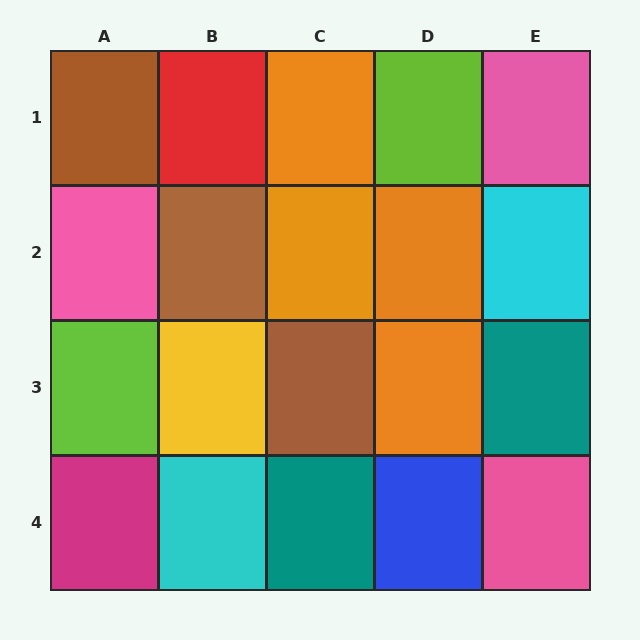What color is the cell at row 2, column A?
Pink.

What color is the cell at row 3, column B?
Yellow.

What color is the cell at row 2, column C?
Orange.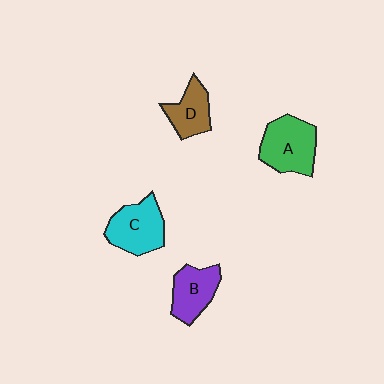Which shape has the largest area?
Shape A (green).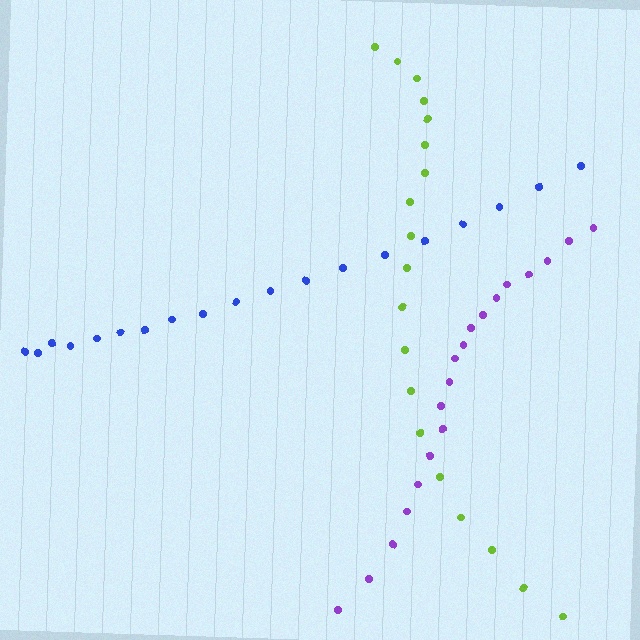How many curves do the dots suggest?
There are 3 distinct paths.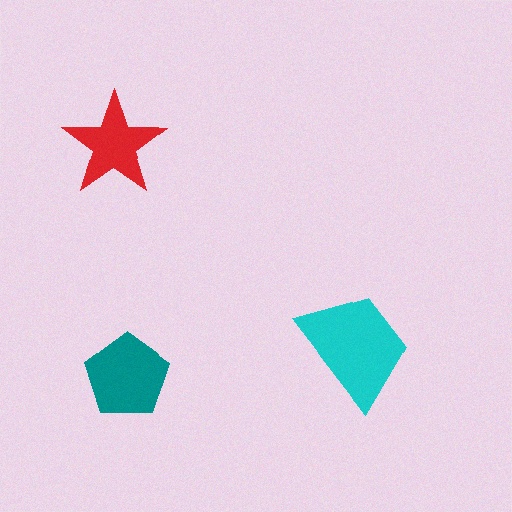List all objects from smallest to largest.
The red star, the teal pentagon, the cyan trapezoid.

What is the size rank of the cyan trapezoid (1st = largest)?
1st.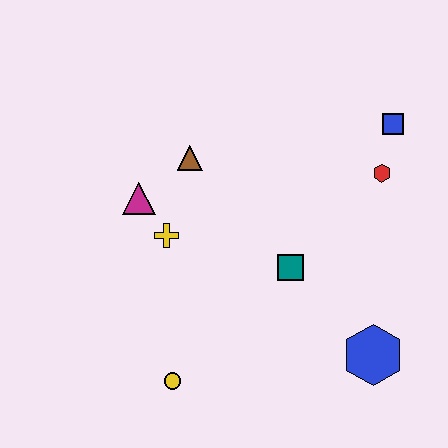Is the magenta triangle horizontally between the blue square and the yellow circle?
No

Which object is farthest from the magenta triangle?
The blue hexagon is farthest from the magenta triangle.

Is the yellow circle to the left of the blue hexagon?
Yes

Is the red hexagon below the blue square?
Yes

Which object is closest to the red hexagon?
The blue square is closest to the red hexagon.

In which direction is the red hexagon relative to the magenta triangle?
The red hexagon is to the right of the magenta triangle.